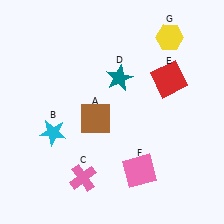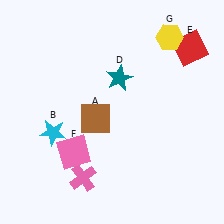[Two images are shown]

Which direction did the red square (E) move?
The red square (E) moved up.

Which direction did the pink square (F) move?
The pink square (F) moved left.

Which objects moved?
The objects that moved are: the red square (E), the pink square (F).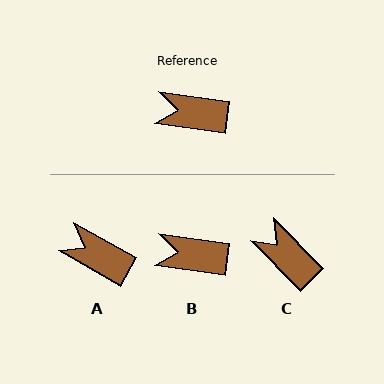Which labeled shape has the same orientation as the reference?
B.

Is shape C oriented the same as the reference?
No, it is off by about 38 degrees.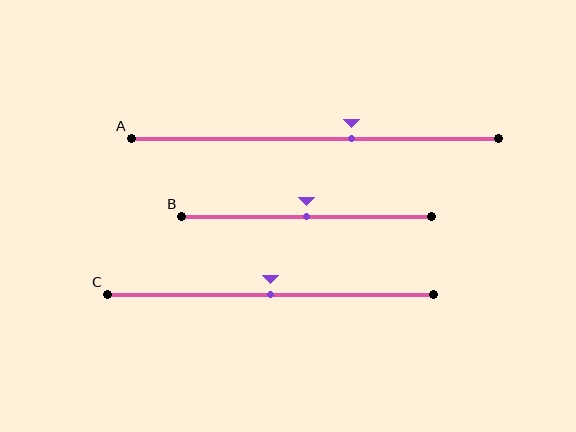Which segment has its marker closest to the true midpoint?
Segment B has its marker closest to the true midpoint.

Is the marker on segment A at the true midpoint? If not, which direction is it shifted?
No, the marker on segment A is shifted to the right by about 10% of the segment length.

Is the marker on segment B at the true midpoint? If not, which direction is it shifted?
Yes, the marker on segment B is at the true midpoint.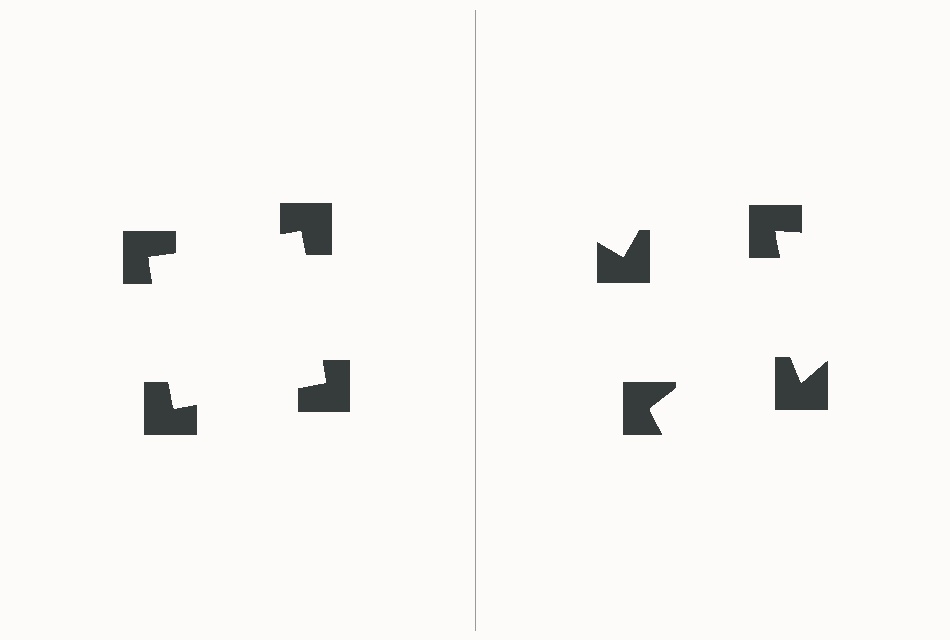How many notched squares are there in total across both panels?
8 — 4 on each side.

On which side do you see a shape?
An illusory square appears on the left side. On the right side the wedge cuts are rotated, so no coherent shape forms.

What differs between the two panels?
The notched squares are positioned identically on both sides; only the wedge orientations differ. On the left they align to a square; on the right they are misaligned.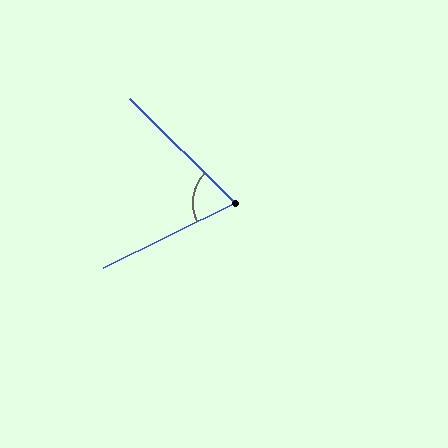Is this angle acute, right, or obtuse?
It is acute.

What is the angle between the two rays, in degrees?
Approximately 71 degrees.